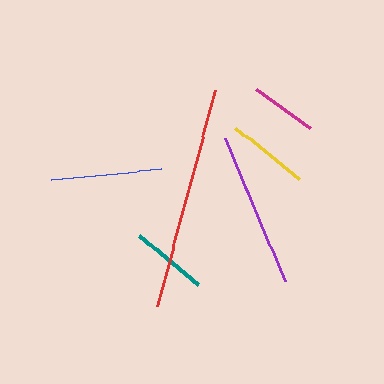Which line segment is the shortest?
The magenta line is the shortest at approximately 67 pixels.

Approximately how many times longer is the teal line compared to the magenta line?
The teal line is approximately 1.1 times the length of the magenta line.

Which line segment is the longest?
The red line is the longest at approximately 224 pixels.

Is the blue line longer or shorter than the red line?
The red line is longer than the blue line.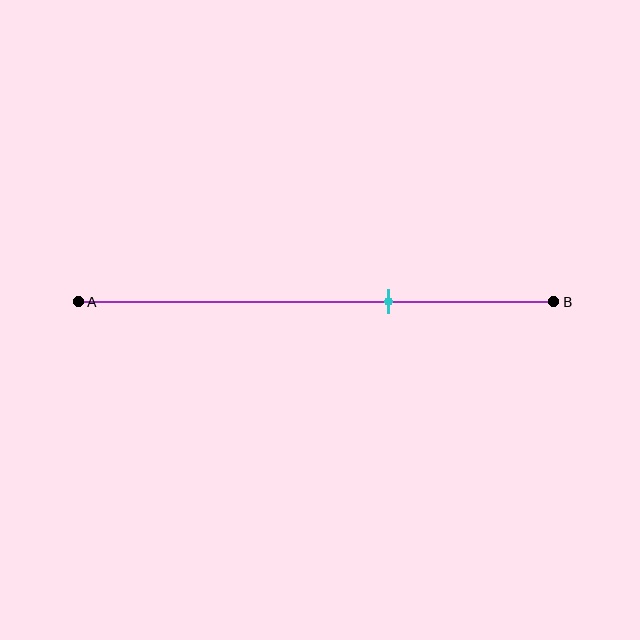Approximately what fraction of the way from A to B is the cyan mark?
The cyan mark is approximately 65% of the way from A to B.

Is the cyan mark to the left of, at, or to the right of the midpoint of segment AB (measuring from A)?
The cyan mark is to the right of the midpoint of segment AB.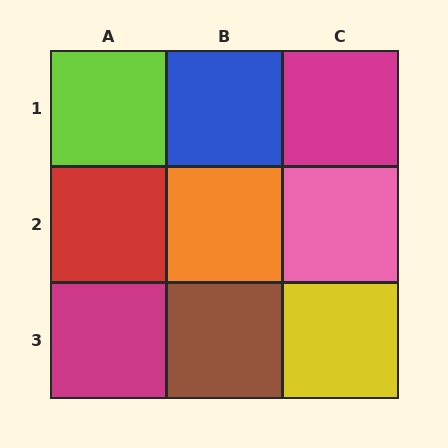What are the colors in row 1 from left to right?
Lime, blue, magenta.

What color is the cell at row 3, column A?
Magenta.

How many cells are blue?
1 cell is blue.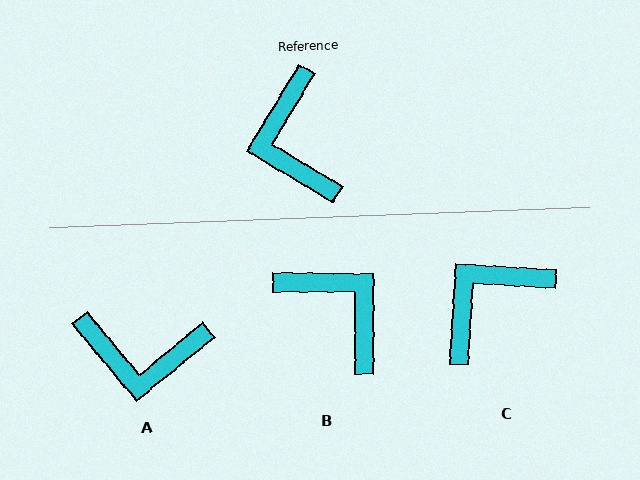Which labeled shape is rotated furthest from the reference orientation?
B, about 150 degrees away.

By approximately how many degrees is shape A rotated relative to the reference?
Approximately 70 degrees counter-clockwise.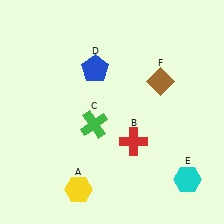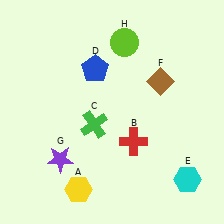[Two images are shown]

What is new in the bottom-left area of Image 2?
A purple star (G) was added in the bottom-left area of Image 2.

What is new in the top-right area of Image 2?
A lime circle (H) was added in the top-right area of Image 2.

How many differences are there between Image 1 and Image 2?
There are 2 differences between the two images.